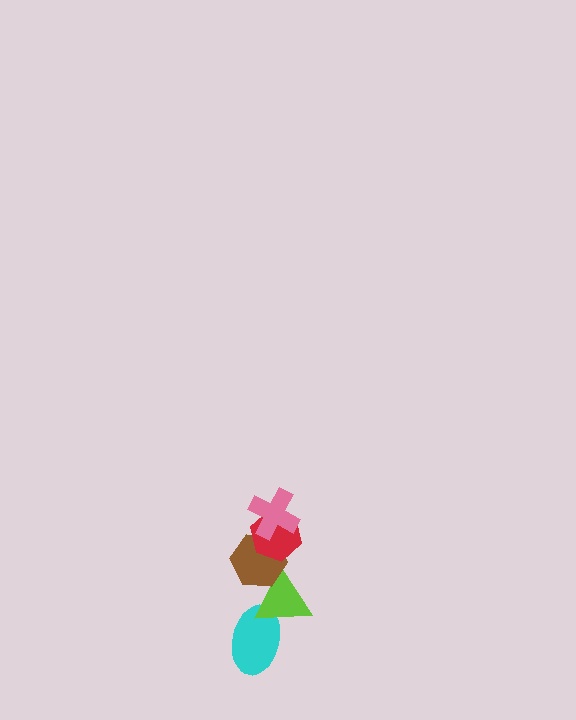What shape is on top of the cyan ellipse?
The lime triangle is on top of the cyan ellipse.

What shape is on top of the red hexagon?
The pink cross is on top of the red hexagon.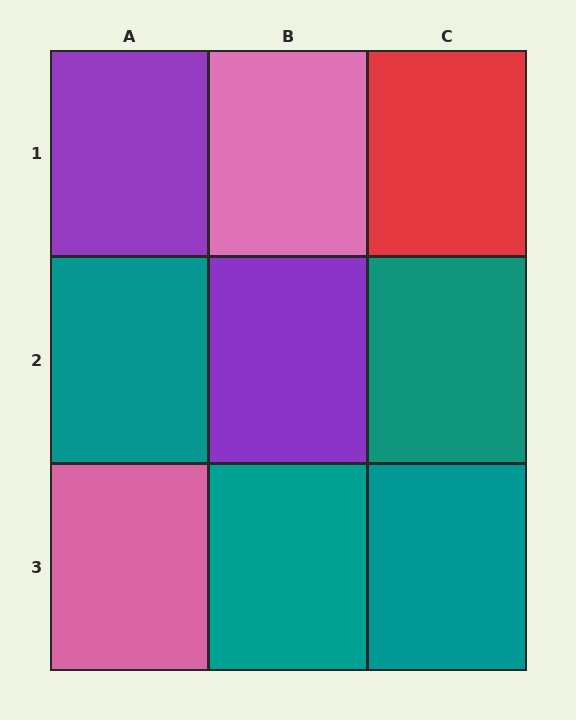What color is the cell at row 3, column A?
Pink.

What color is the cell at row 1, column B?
Pink.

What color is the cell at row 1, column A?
Purple.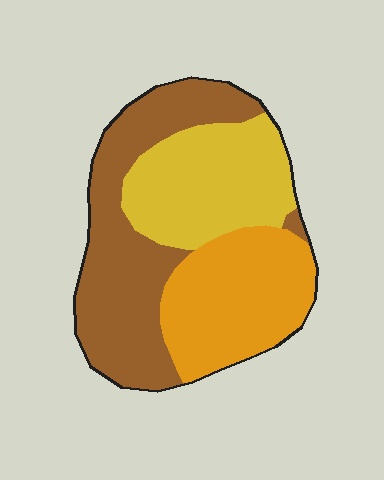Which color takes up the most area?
Brown, at roughly 40%.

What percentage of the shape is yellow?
Yellow covers about 30% of the shape.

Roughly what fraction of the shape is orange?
Orange takes up about one third (1/3) of the shape.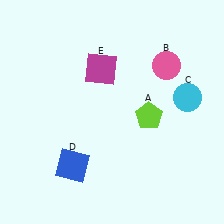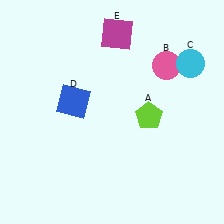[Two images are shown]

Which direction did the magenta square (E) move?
The magenta square (E) moved up.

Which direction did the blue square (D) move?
The blue square (D) moved up.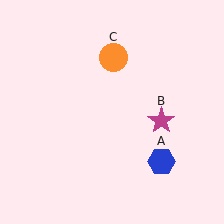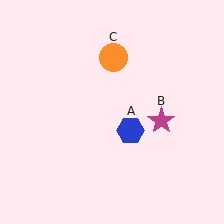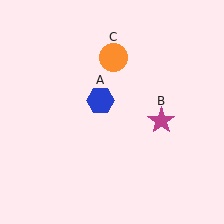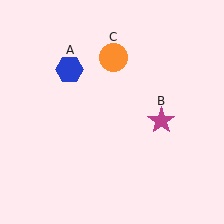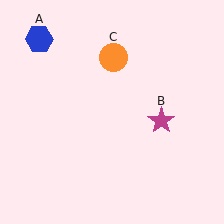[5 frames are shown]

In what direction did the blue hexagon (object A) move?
The blue hexagon (object A) moved up and to the left.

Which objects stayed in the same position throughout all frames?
Magenta star (object B) and orange circle (object C) remained stationary.